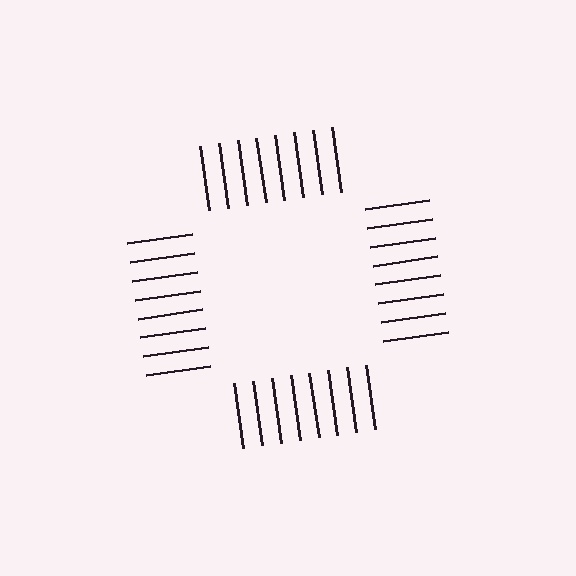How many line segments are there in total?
32 — 8 along each of the 4 edges.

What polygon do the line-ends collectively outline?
An illusory square — the line segments terminate on its edges but no continuous stroke is drawn.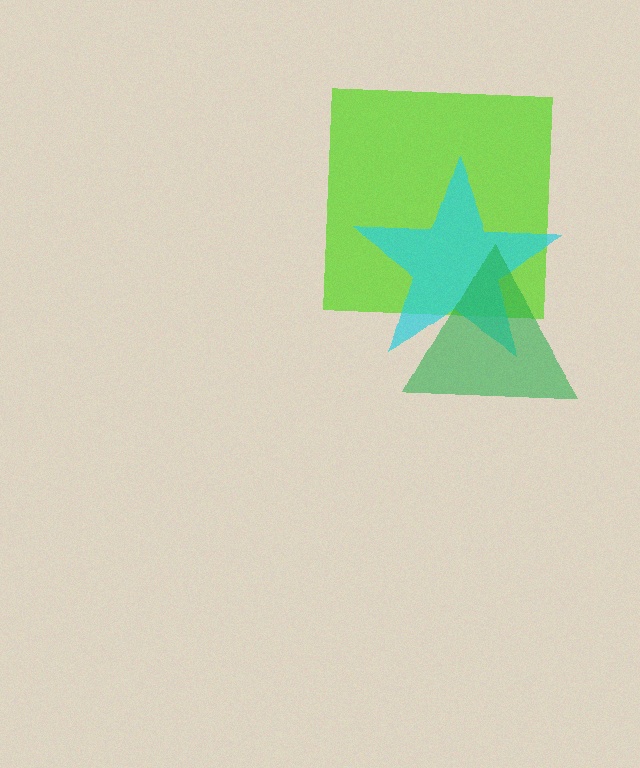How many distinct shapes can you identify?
There are 3 distinct shapes: a lime square, a cyan star, a green triangle.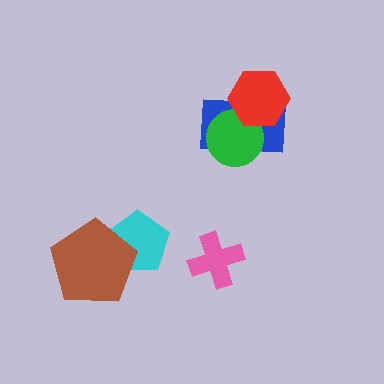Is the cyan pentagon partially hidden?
Yes, it is partially covered by another shape.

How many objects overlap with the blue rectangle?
2 objects overlap with the blue rectangle.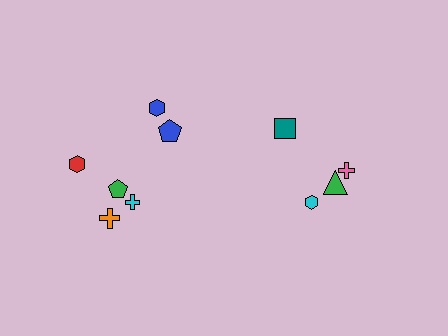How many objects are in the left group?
There are 6 objects.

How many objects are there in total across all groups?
There are 10 objects.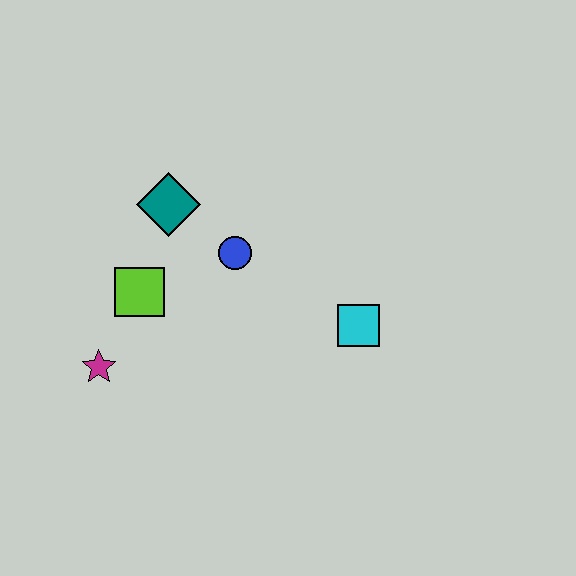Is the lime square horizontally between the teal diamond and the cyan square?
No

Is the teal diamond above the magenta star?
Yes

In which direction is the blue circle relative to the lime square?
The blue circle is to the right of the lime square.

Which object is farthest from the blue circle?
The magenta star is farthest from the blue circle.